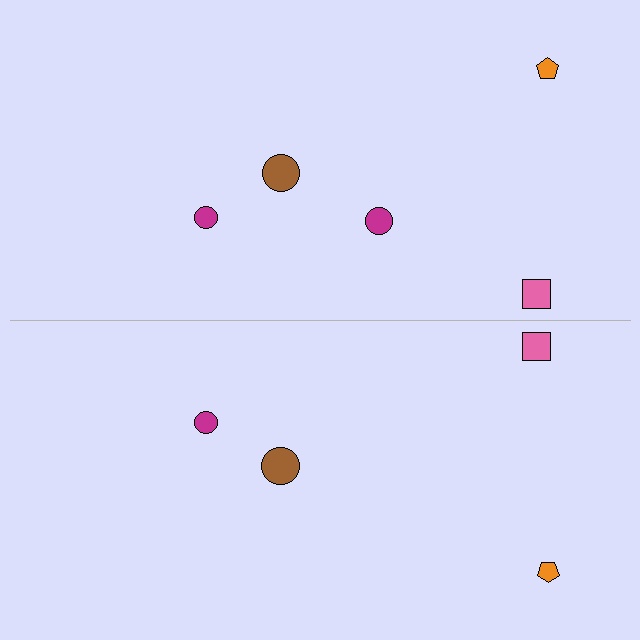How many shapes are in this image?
There are 9 shapes in this image.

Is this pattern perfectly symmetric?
No, the pattern is not perfectly symmetric. A magenta circle is missing from the bottom side.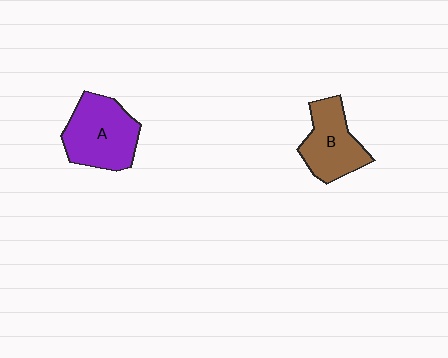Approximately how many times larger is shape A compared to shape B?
Approximately 1.2 times.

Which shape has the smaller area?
Shape B (brown).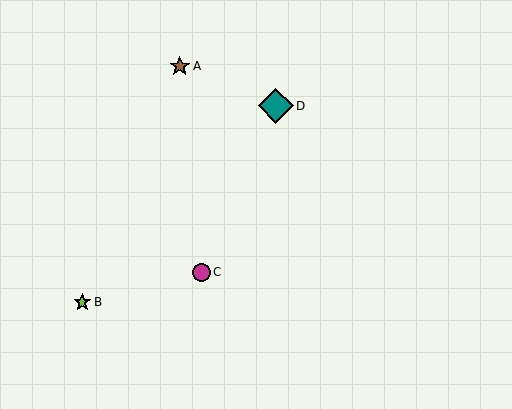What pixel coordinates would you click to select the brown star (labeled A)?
Click at (180, 66) to select the brown star A.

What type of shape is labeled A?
Shape A is a brown star.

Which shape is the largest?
The teal diamond (labeled D) is the largest.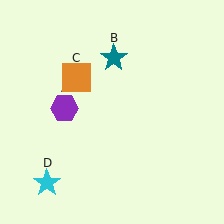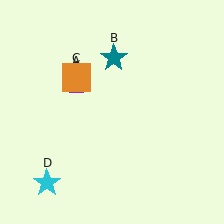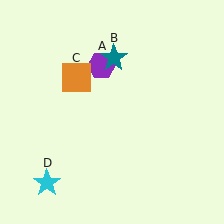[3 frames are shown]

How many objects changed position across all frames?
1 object changed position: purple hexagon (object A).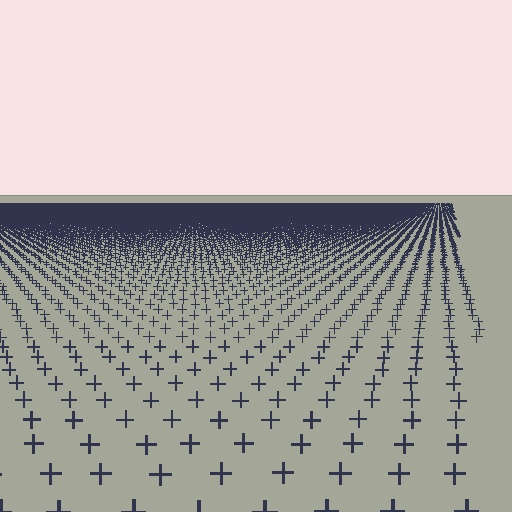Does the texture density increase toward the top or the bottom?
Density increases toward the top.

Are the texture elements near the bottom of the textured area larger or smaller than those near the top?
Larger. Near the bottom, elements are closer to the viewer and appear at a bigger on-screen size.